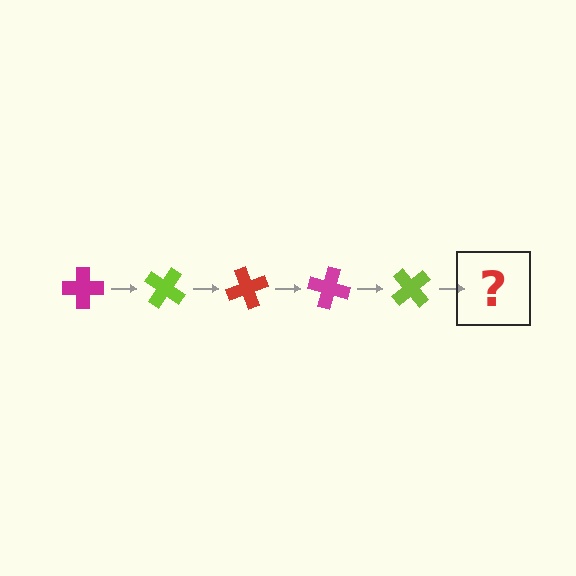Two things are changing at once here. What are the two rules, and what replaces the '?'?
The two rules are that it rotates 35 degrees each step and the color cycles through magenta, lime, and red. The '?' should be a red cross, rotated 175 degrees from the start.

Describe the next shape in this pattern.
It should be a red cross, rotated 175 degrees from the start.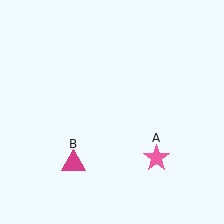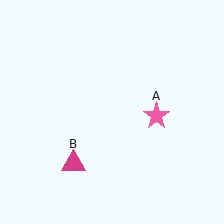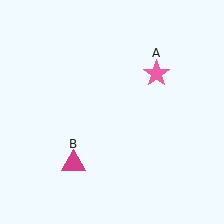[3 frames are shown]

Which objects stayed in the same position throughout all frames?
Magenta triangle (object B) remained stationary.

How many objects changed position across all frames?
1 object changed position: pink star (object A).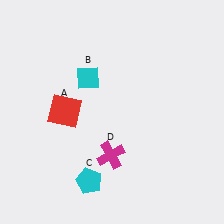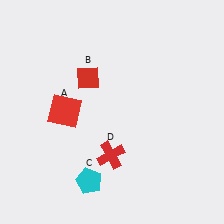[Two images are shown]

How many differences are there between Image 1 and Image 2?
There are 2 differences between the two images.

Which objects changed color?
B changed from cyan to red. D changed from magenta to red.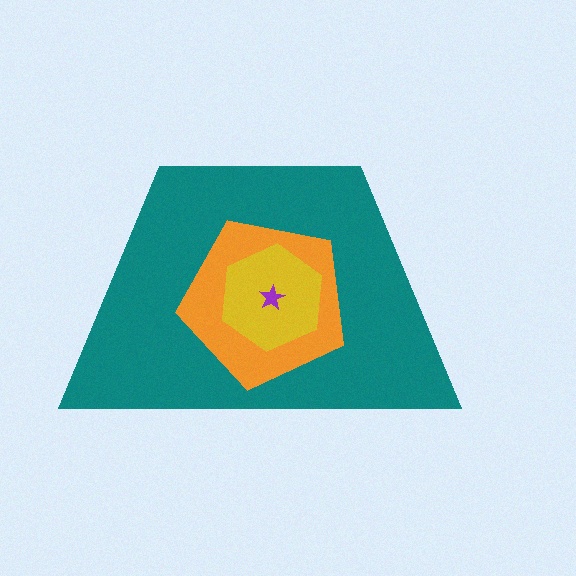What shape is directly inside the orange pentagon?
The yellow hexagon.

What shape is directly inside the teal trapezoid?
The orange pentagon.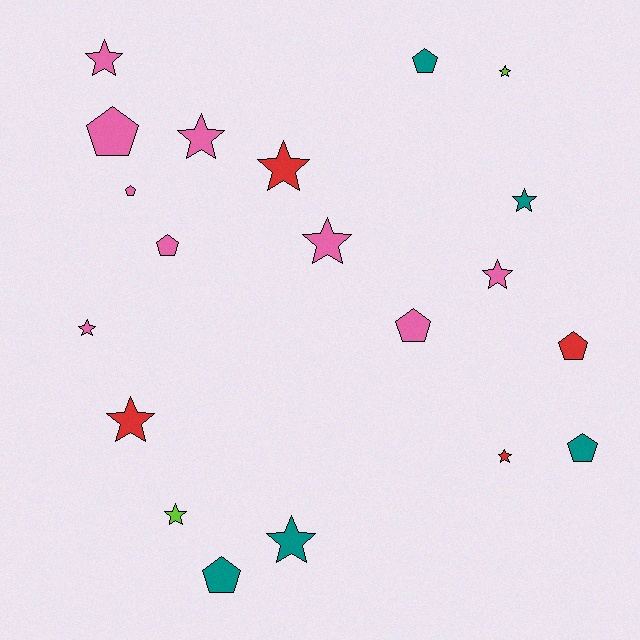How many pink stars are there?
There are 5 pink stars.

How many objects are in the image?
There are 20 objects.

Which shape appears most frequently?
Star, with 12 objects.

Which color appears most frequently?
Pink, with 9 objects.